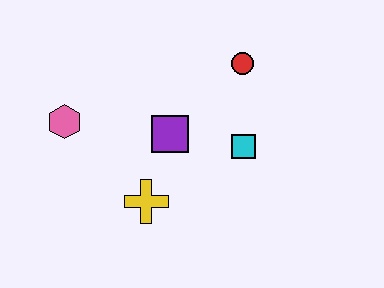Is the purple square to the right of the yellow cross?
Yes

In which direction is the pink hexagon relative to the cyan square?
The pink hexagon is to the left of the cyan square.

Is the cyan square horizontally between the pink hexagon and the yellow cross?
No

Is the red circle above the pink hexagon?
Yes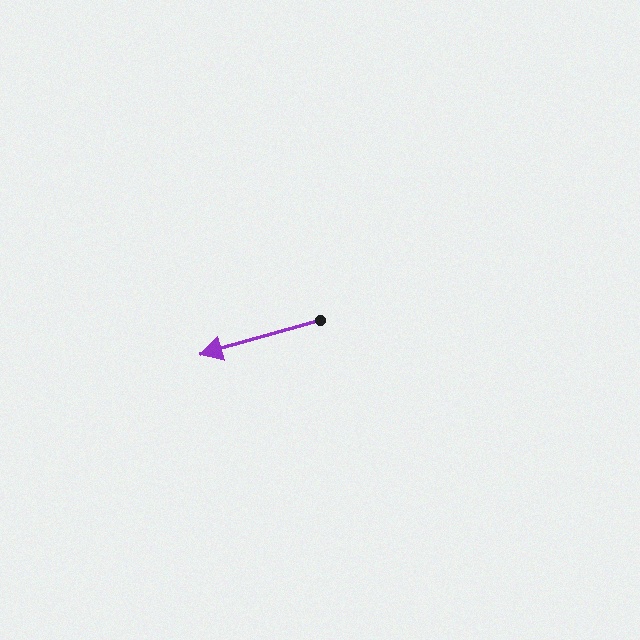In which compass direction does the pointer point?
West.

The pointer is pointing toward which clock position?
Roughly 8 o'clock.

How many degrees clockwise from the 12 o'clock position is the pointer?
Approximately 254 degrees.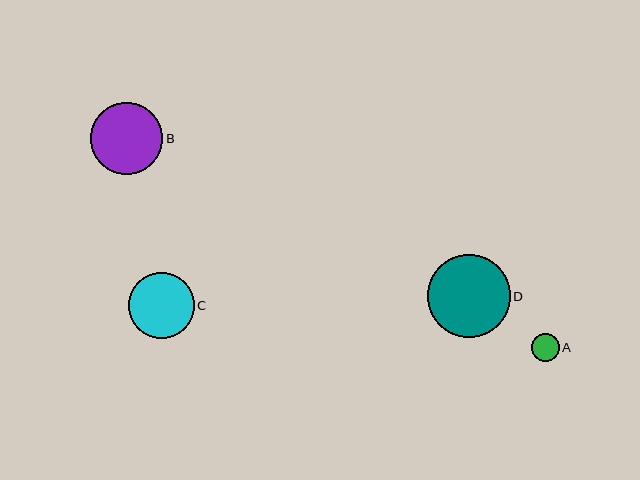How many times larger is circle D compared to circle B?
Circle D is approximately 1.1 times the size of circle B.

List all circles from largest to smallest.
From largest to smallest: D, B, C, A.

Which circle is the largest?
Circle D is the largest with a size of approximately 82 pixels.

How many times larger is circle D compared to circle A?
Circle D is approximately 2.9 times the size of circle A.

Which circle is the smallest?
Circle A is the smallest with a size of approximately 28 pixels.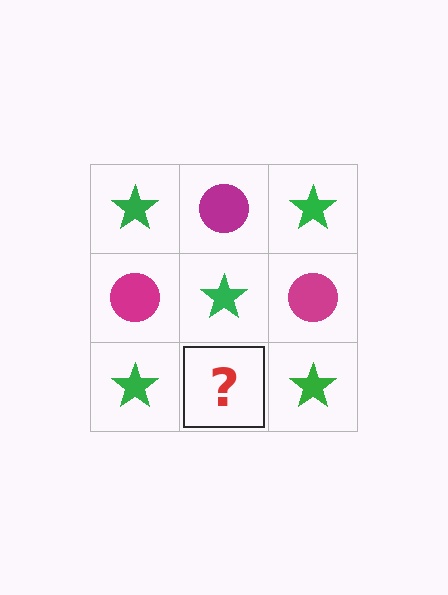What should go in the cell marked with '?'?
The missing cell should contain a magenta circle.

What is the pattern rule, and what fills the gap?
The rule is that it alternates green star and magenta circle in a checkerboard pattern. The gap should be filled with a magenta circle.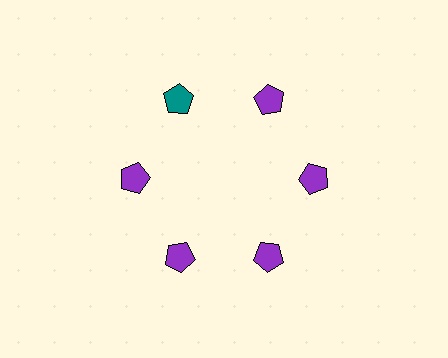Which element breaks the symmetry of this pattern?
The teal pentagon at roughly the 11 o'clock position breaks the symmetry. All other shapes are purple pentagons.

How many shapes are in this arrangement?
There are 6 shapes arranged in a ring pattern.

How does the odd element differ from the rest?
It has a different color: teal instead of purple.